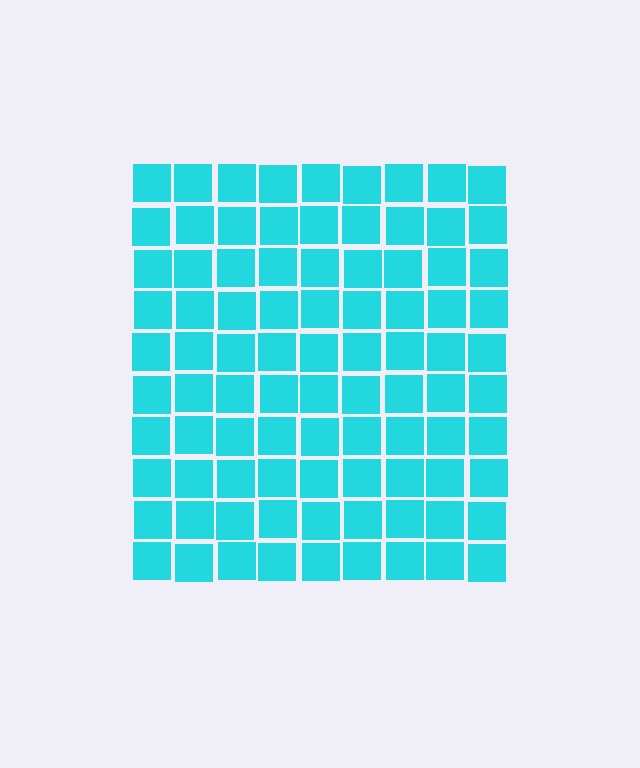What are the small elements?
The small elements are squares.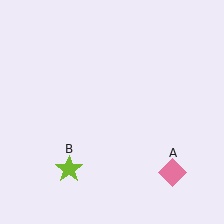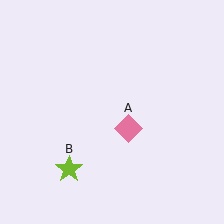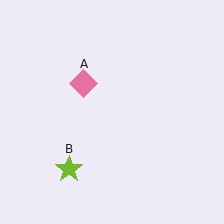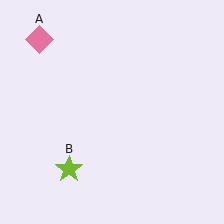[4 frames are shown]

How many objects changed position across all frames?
1 object changed position: pink diamond (object A).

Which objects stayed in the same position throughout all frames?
Lime star (object B) remained stationary.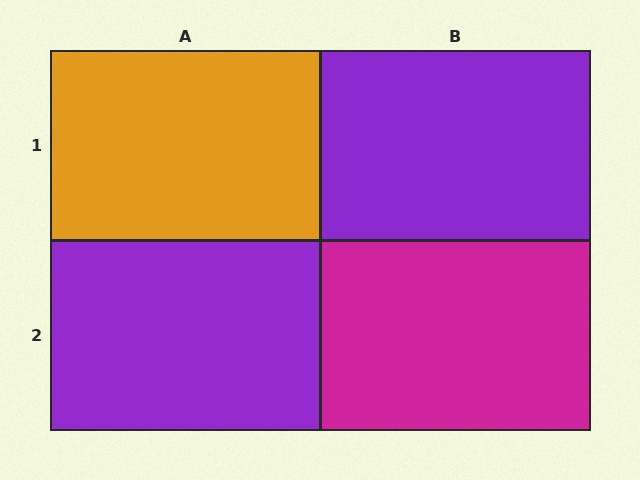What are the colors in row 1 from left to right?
Orange, purple.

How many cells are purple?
2 cells are purple.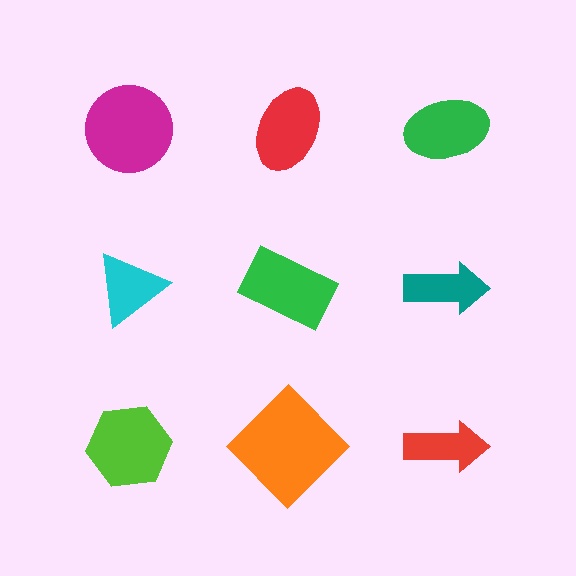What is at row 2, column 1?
A cyan triangle.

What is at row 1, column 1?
A magenta circle.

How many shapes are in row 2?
3 shapes.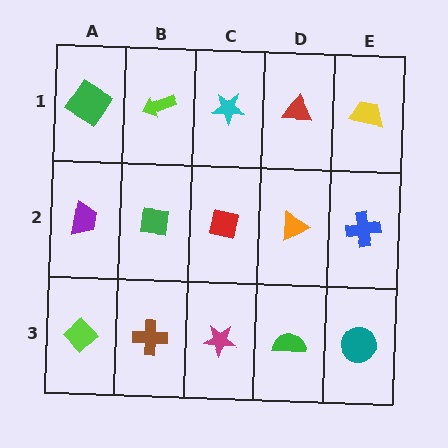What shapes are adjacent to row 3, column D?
An orange triangle (row 2, column D), a magenta star (row 3, column C), a teal circle (row 3, column E).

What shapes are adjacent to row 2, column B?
A lime arrow (row 1, column B), a brown cross (row 3, column B), a purple trapezoid (row 2, column A), a red square (row 2, column C).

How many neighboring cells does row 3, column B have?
3.